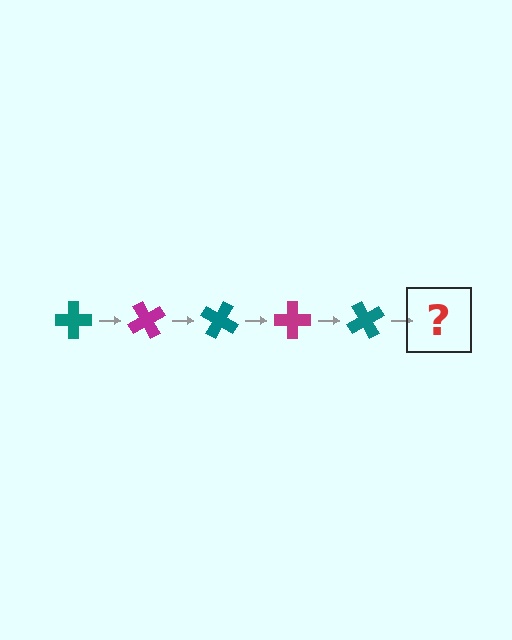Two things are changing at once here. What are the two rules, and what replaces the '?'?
The two rules are that it rotates 60 degrees each step and the color cycles through teal and magenta. The '?' should be a magenta cross, rotated 300 degrees from the start.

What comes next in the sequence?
The next element should be a magenta cross, rotated 300 degrees from the start.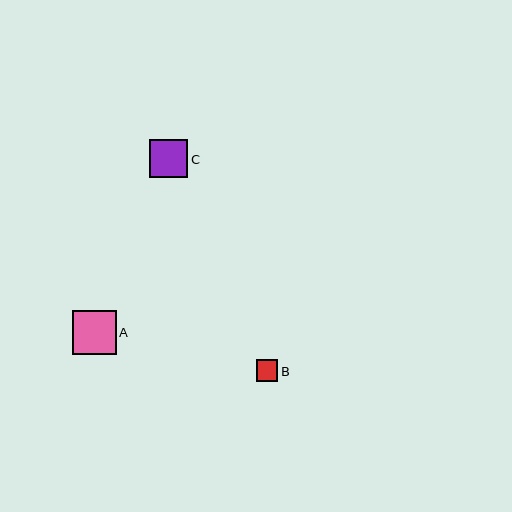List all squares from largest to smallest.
From largest to smallest: A, C, B.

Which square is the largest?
Square A is the largest with a size of approximately 44 pixels.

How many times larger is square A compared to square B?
Square A is approximately 2.0 times the size of square B.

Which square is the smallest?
Square B is the smallest with a size of approximately 22 pixels.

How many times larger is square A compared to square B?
Square A is approximately 2.0 times the size of square B.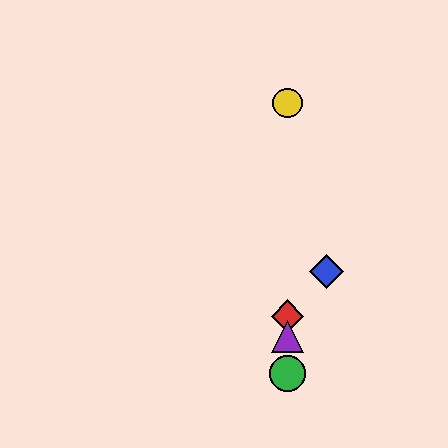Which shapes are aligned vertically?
The red diamond, the green circle, the yellow circle, the purple triangle are aligned vertically.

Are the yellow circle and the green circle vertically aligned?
Yes, both are at x≈287.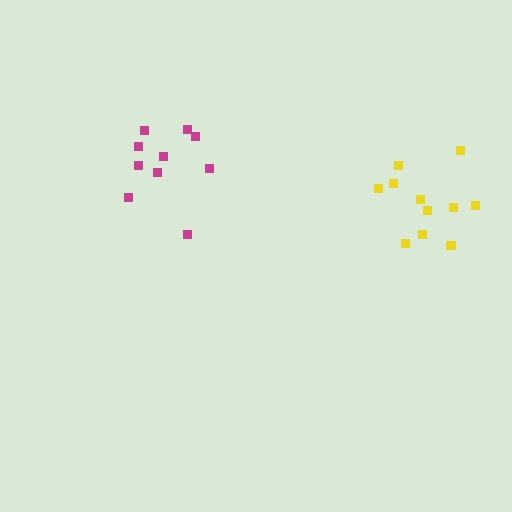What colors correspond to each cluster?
The clusters are colored: yellow, magenta.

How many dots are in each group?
Group 1: 11 dots, Group 2: 10 dots (21 total).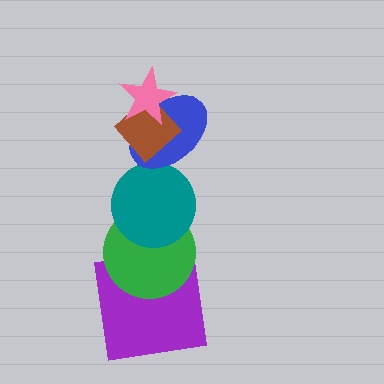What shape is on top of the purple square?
The green circle is on top of the purple square.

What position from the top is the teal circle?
The teal circle is 4th from the top.